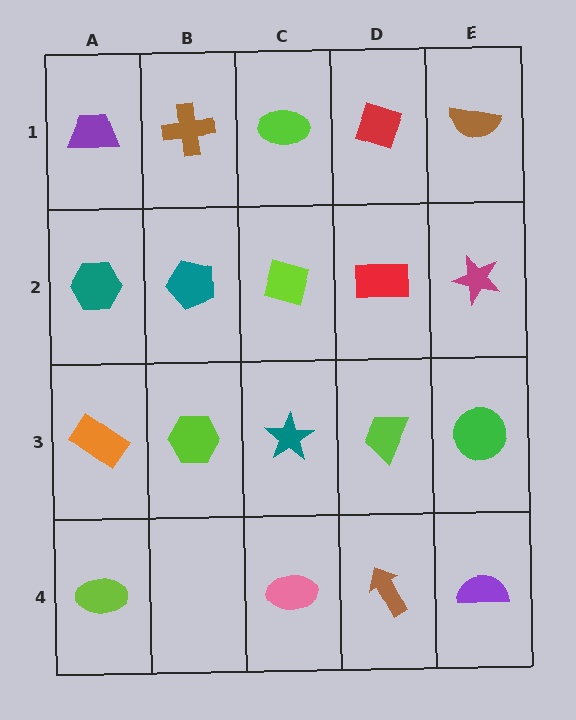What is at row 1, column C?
A lime ellipse.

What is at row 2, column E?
A magenta star.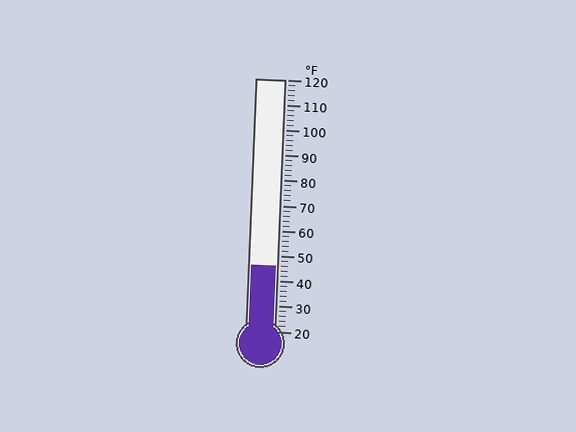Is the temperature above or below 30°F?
The temperature is above 30°F.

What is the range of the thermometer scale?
The thermometer scale ranges from 20°F to 120°F.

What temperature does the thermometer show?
The thermometer shows approximately 46°F.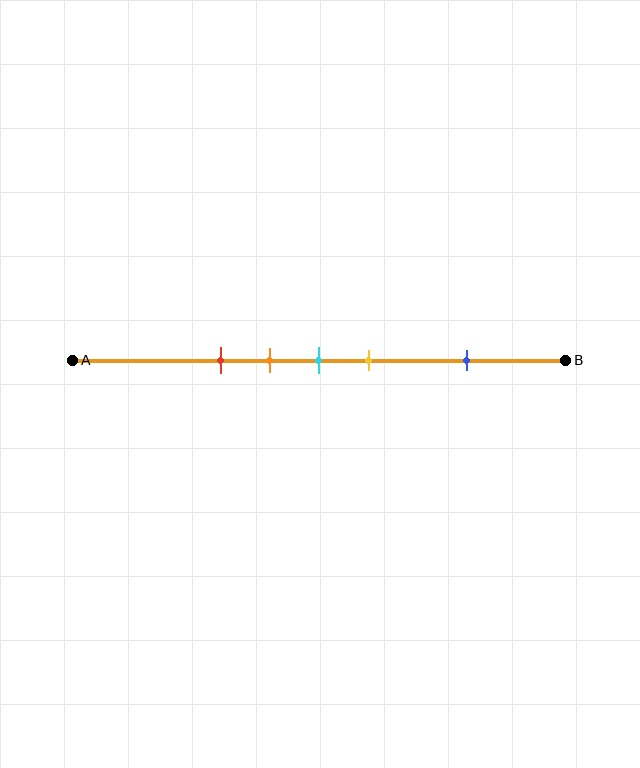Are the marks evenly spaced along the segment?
No, the marks are not evenly spaced.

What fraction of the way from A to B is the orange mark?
The orange mark is approximately 40% (0.4) of the way from A to B.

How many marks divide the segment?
There are 5 marks dividing the segment.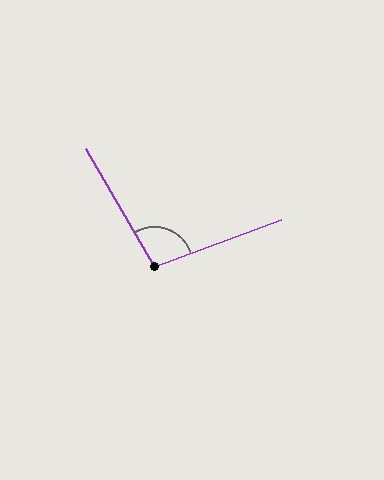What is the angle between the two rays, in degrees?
Approximately 100 degrees.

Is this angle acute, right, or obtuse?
It is obtuse.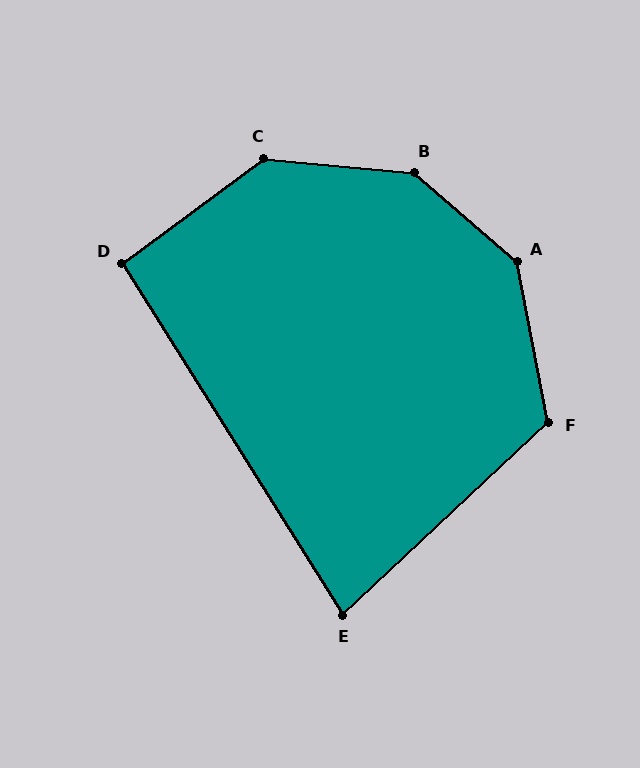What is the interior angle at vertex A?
Approximately 142 degrees (obtuse).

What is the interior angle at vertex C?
Approximately 139 degrees (obtuse).